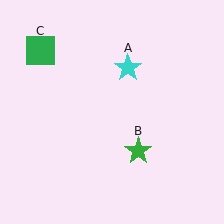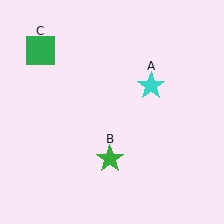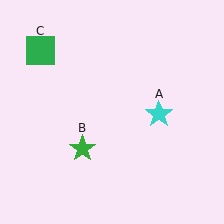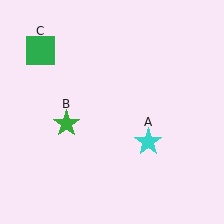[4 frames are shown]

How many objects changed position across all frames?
2 objects changed position: cyan star (object A), green star (object B).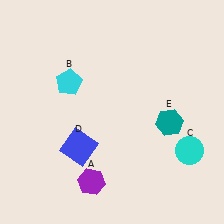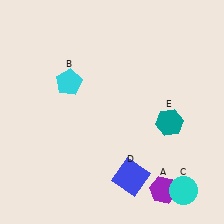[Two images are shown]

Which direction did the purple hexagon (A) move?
The purple hexagon (A) moved right.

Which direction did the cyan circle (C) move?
The cyan circle (C) moved down.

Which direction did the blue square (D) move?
The blue square (D) moved right.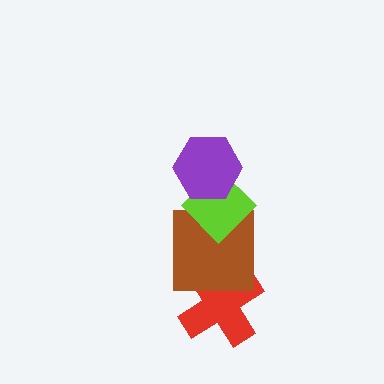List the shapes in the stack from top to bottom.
From top to bottom: the purple hexagon, the lime diamond, the brown square, the red cross.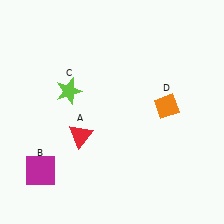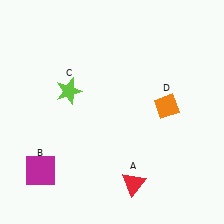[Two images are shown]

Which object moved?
The red triangle (A) moved right.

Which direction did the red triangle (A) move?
The red triangle (A) moved right.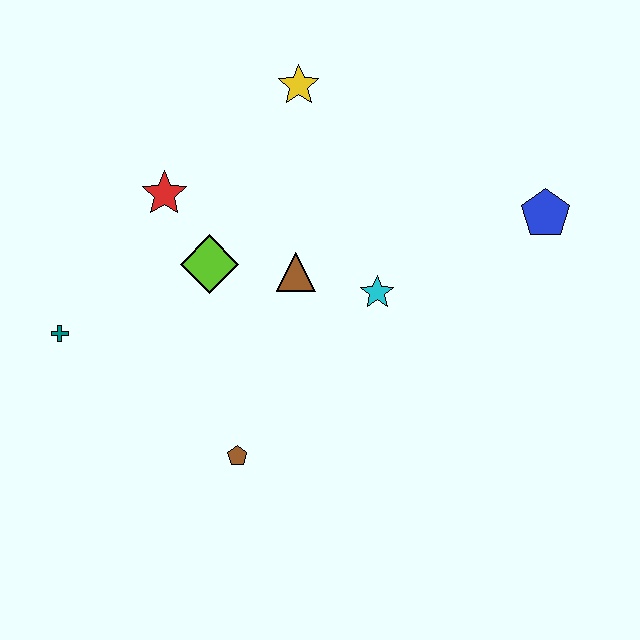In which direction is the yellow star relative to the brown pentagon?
The yellow star is above the brown pentagon.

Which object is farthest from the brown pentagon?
The blue pentagon is farthest from the brown pentagon.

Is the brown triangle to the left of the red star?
No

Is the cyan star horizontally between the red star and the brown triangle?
No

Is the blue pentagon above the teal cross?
Yes